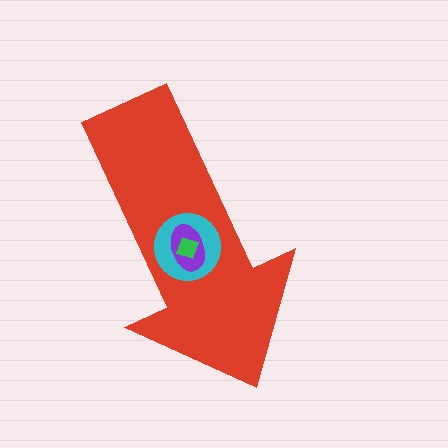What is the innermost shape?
The green diamond.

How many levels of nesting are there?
4.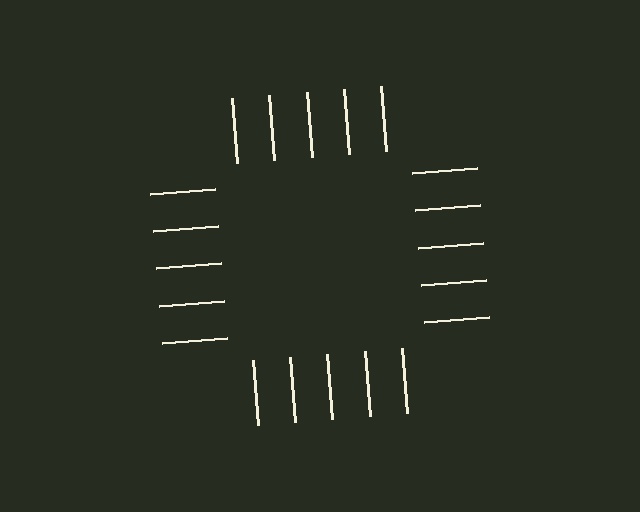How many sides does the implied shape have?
4 sides — the line-ends trace a square.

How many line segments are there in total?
20 — 5 along each of the 4 edges.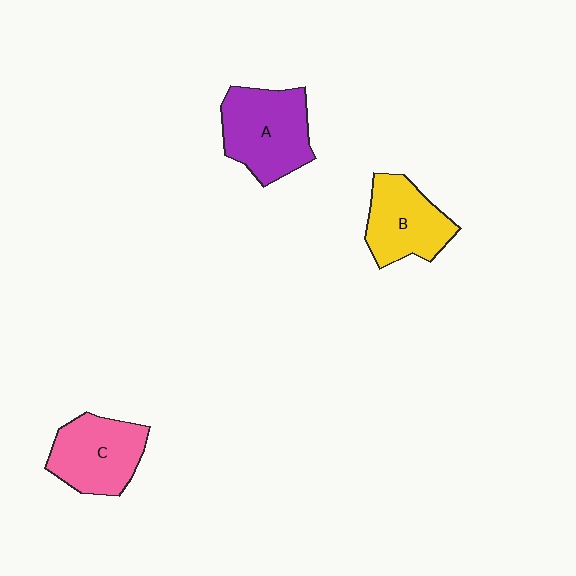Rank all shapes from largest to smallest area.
From largest to smallest: A (purple), C (pink), B (yellow).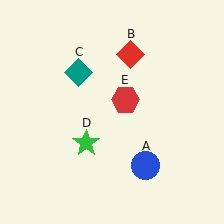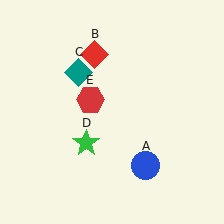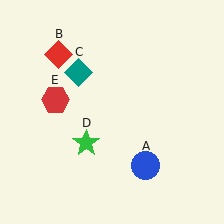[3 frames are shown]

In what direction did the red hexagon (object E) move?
The red hexagon (object E) moved left.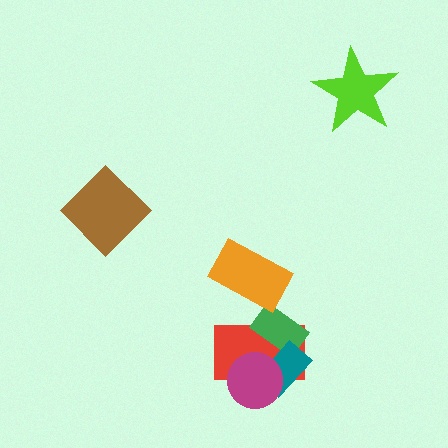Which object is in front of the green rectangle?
The teal rectangle is in front of the green rectangle.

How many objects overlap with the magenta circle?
2 objects overlap with the magenta circle.